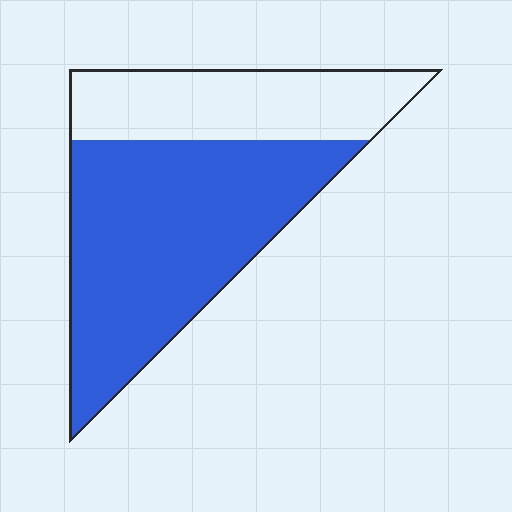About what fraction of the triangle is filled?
About two thirds (2/3).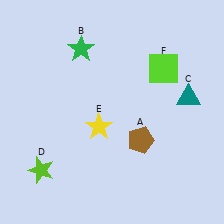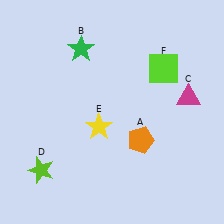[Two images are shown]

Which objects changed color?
A changed from brown to orange. C changed from teal to magenta.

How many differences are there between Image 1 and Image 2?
There are 2 differences between the two images.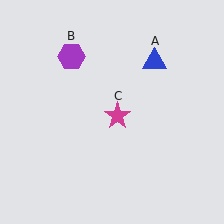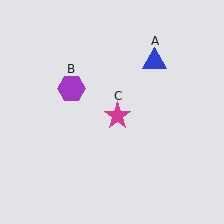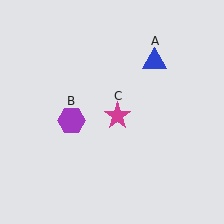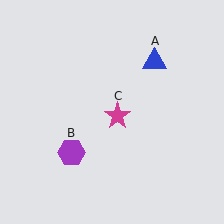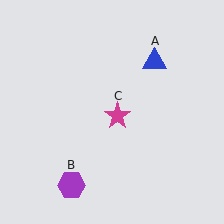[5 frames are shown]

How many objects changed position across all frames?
1 object changed position: purple hexagon (object B).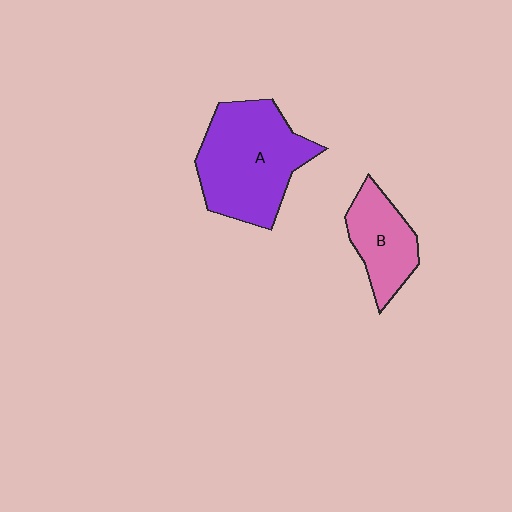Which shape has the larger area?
Shape A (purple).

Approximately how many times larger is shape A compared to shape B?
Approximately 1.9 times.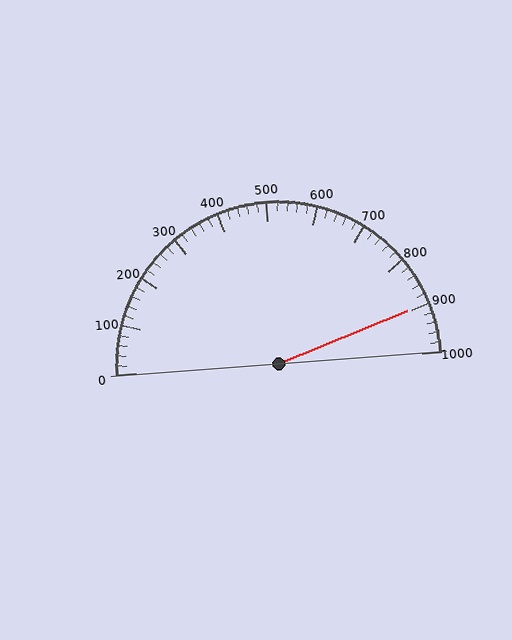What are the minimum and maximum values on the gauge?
The gauge ranges from 0 to 1000.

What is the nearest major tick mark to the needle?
The nearest major tick mark is 900.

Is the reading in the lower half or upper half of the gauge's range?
The reading is in the upper half of the range (0 to 1000).